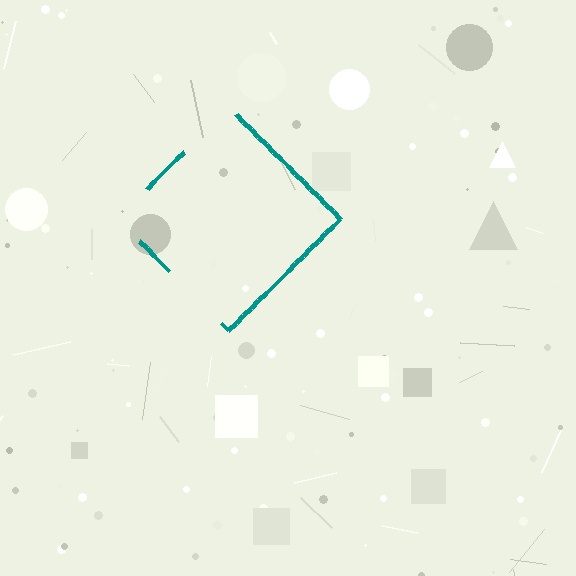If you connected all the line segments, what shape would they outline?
They would outline a diamond.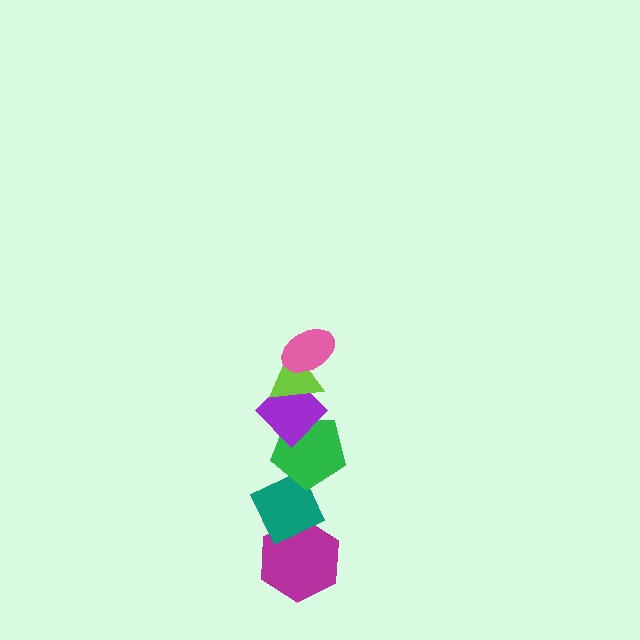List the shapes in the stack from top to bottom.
From top to bottom: the pink ellipse, the lime triangle, the purple diamond, the green pentagon, the teal diamond, the magenta hexagon.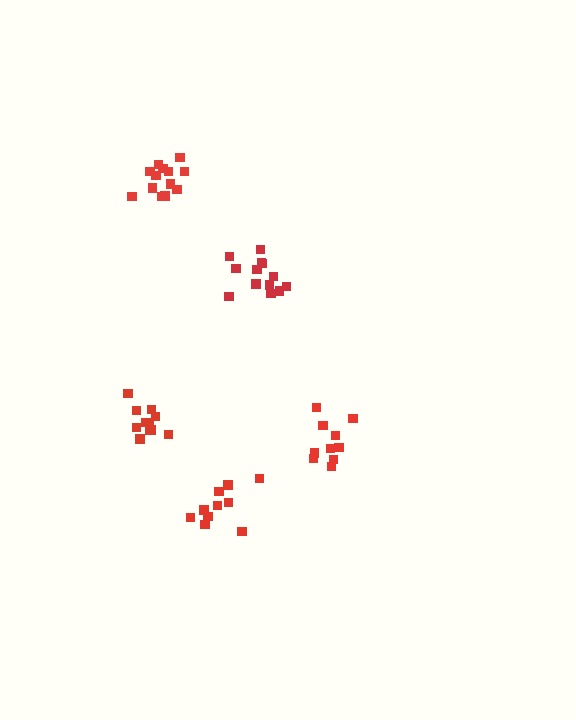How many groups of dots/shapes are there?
There are 5 groups.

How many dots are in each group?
Group 1: 10 dots, Group 2: 10 dots, Group 3: 11 dots, Group 4: 13 dots, Group 5: 13 dots (57 total).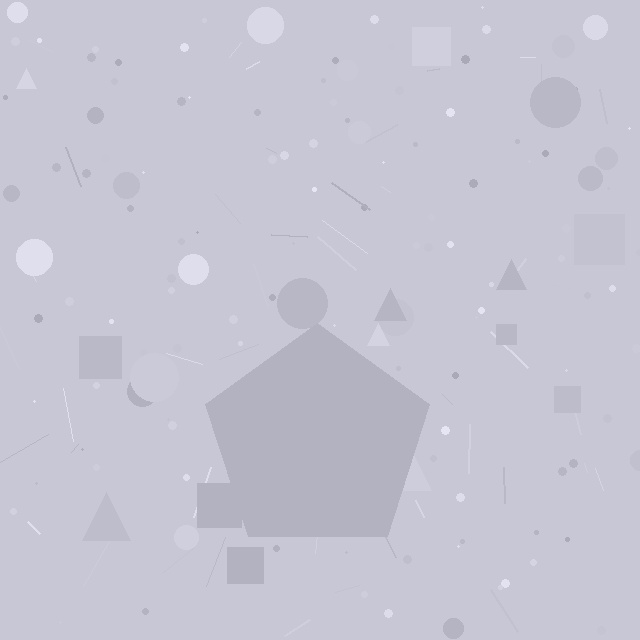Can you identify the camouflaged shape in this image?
The camouflaged shape is a pentagon.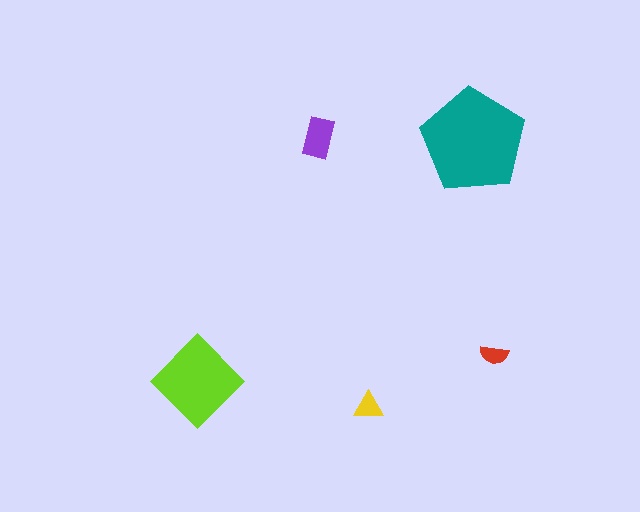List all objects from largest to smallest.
The teal pentagon, the lime diamond, the purple rectangle, the yellow triangle, the red semicircle.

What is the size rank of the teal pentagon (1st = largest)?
1st.